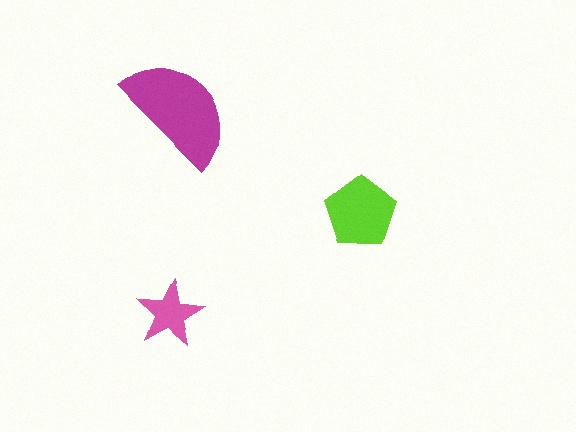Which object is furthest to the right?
The lime pentagon is rightmost.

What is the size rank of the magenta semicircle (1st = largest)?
1st.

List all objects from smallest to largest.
The pink star, the lime pentagon, the magenta semicircle.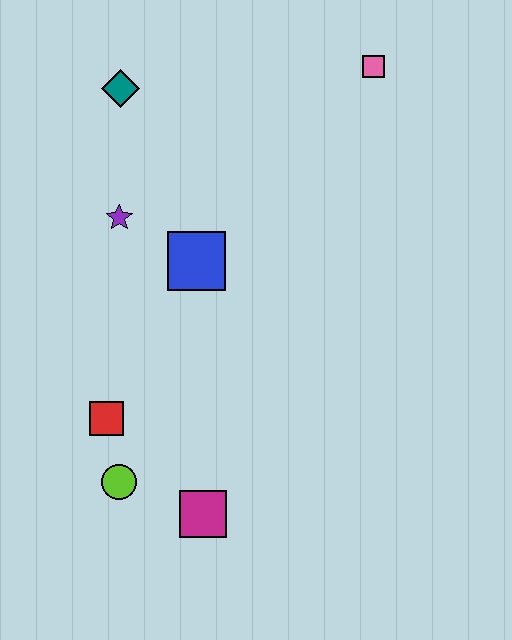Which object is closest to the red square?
The lime circle is closest to the red square.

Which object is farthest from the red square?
The pink square is farthest from the red square.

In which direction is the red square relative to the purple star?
The red square is below the purple star.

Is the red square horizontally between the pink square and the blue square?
No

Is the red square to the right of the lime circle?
No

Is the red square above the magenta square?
Yes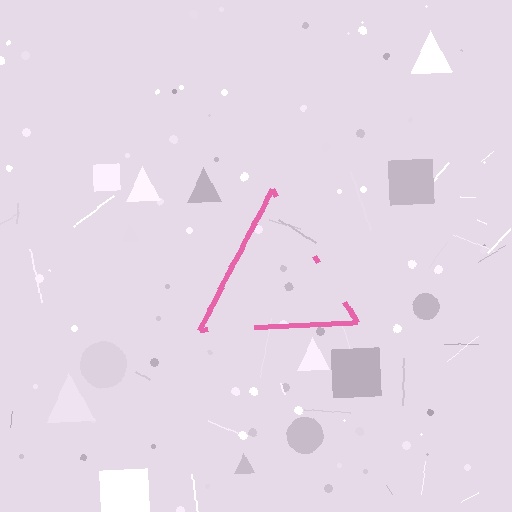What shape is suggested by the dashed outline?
The dashed outline suggests a triangle.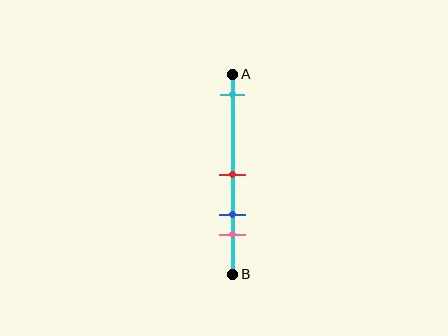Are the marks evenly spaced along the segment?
No, the marks are not evenly spaced.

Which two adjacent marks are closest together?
The blue and pink marks are the closest adjacent pair.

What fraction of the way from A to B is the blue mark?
The blue mark is approximately 70% (0.7) of the way from A to B.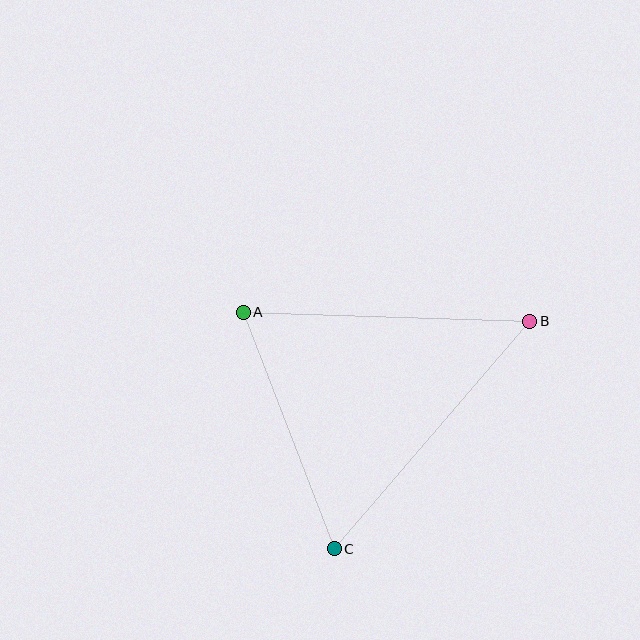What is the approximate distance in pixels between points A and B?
The distance between A and B is approximately 287 pixels.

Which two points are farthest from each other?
Points B and C are farthest from each other.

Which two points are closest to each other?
Points A and C are closest to each other.